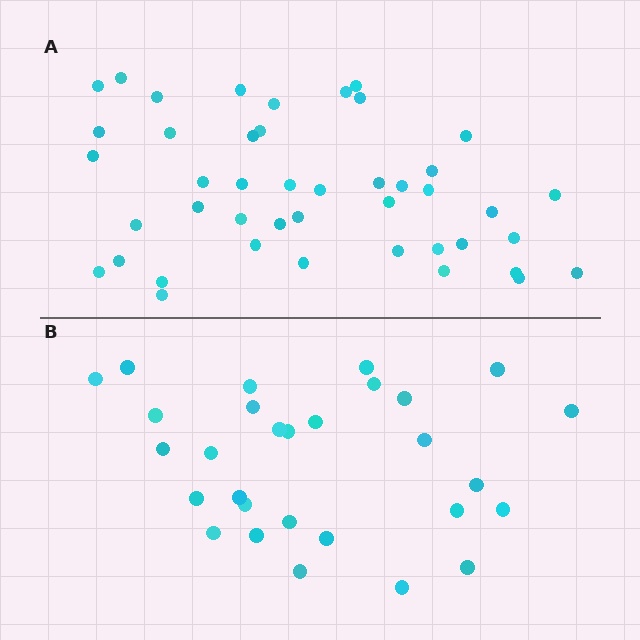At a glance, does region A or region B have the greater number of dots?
Region A (the top region) has more dots.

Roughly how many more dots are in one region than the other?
Region A has approximately 15 more dots than region B.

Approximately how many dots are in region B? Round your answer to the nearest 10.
About 30 dots. (The exact count is 29, which rounds to 30.)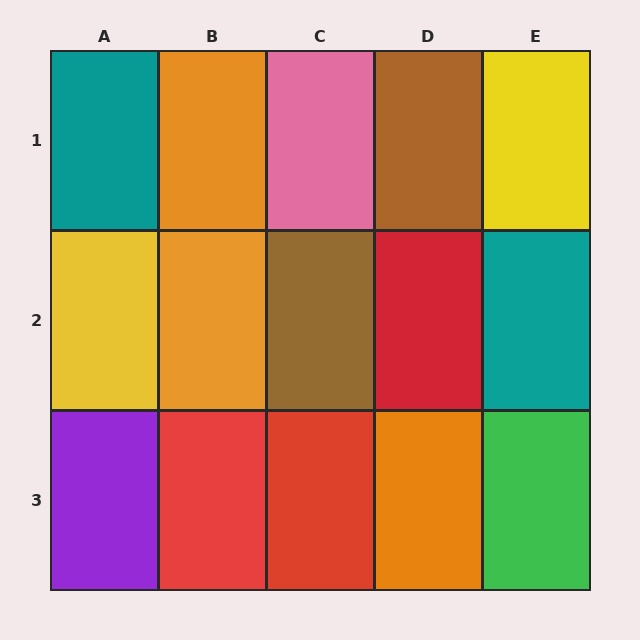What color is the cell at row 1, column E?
Yellow.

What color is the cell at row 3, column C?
Red.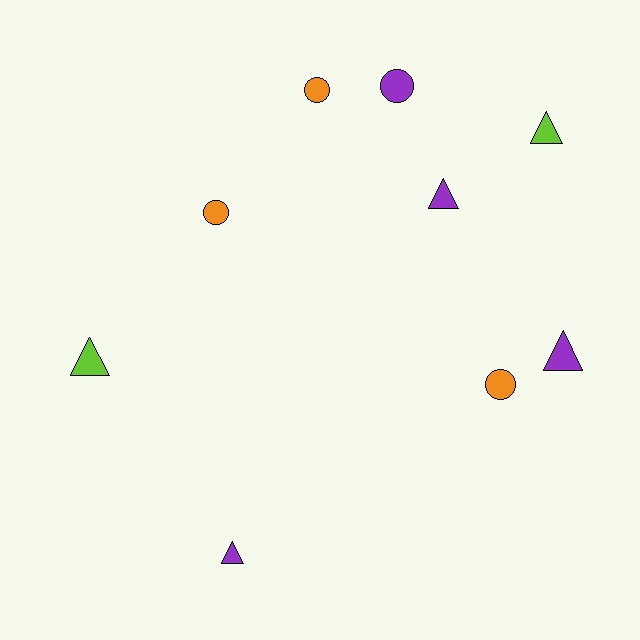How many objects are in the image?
There are 9 objects.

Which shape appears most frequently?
Triangle, with 5 objects.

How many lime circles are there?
There are no lime circles.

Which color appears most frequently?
Purple, with 4 objects.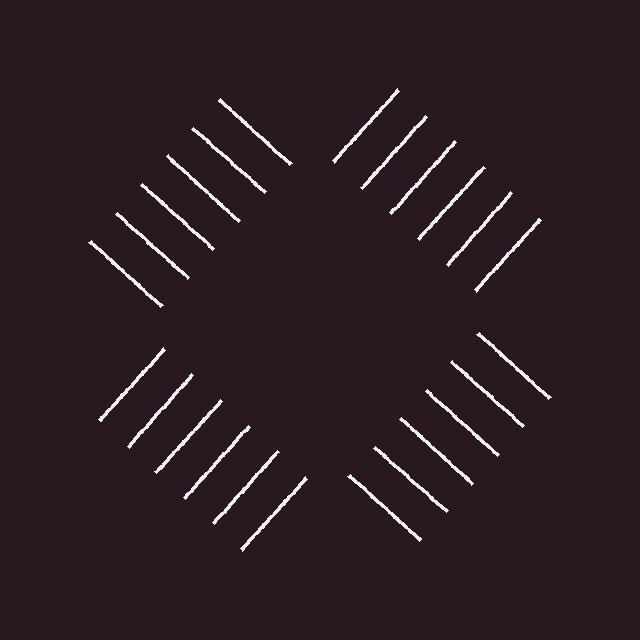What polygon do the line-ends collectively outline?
An illusory square — the line segments terminate on its edges but no continuous stroke is drawn.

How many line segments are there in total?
24 — 6 along each of the 4 edges.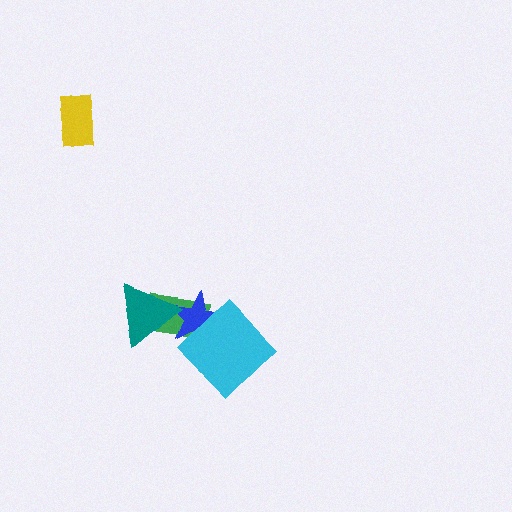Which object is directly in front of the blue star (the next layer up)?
The teal triangle is directly in front of the blue star.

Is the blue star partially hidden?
Yes, it is partially covered by another shape.